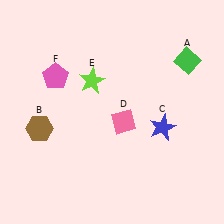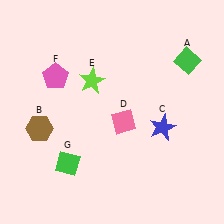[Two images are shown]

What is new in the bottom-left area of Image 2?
A green diamond (G) was added in the bottom-left area of Image 2.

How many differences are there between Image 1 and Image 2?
There is 1 difference between the two images.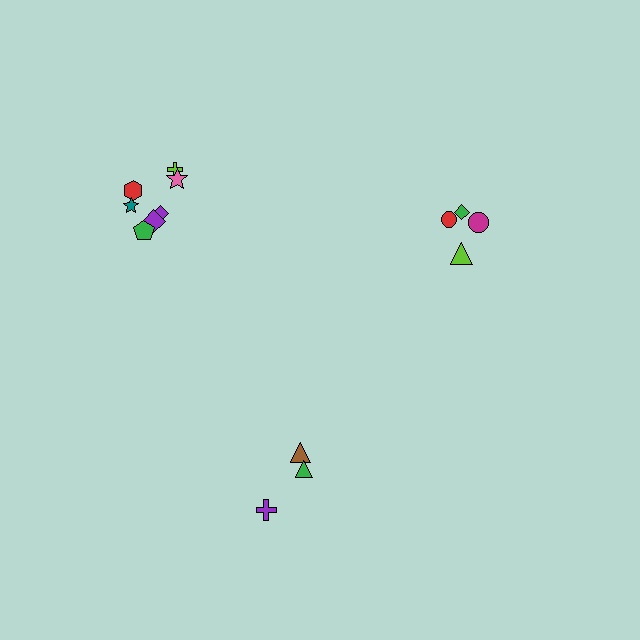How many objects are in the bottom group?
There are 3 objects.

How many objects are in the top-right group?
There are 4 objects.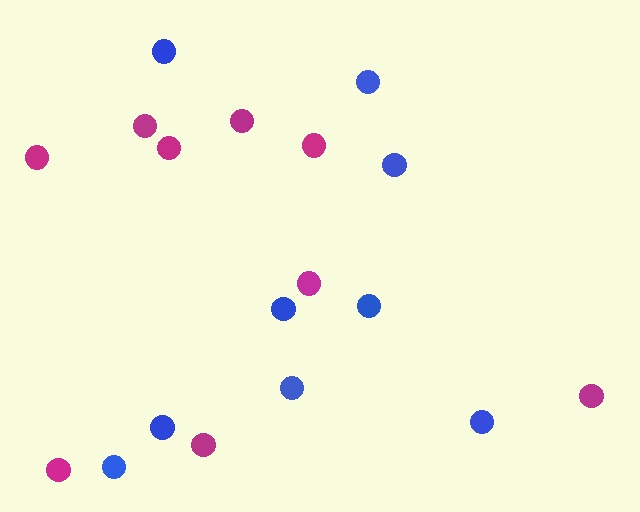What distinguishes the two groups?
There are 2 groups: one group of blue circles (9) and one group of magenta circles (9).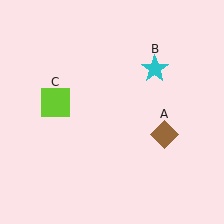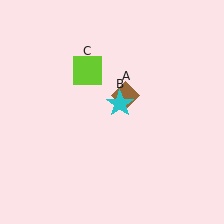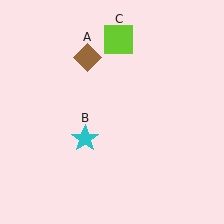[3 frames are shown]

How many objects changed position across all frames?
3 objects changed position: brown diamond (object A), cyan star (object B), lime square (object C).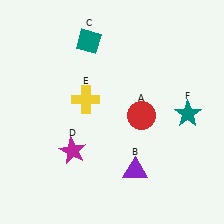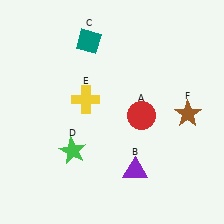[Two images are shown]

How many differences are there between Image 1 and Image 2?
There are 2 differences between the two images.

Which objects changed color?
D changed from magenta to green. F changed from teal to brown.